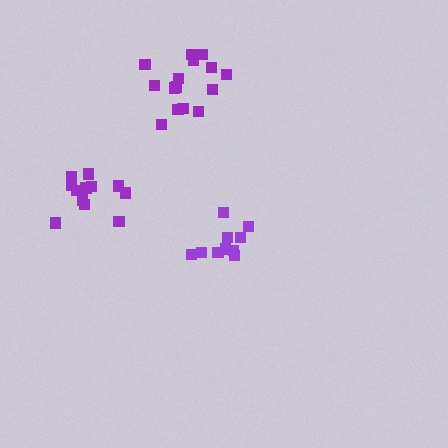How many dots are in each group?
Group 1: 10 dots, Group 2: 12 dots, Group 3: 15 dots (37 total).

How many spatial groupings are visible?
There are 3 spatial groupings.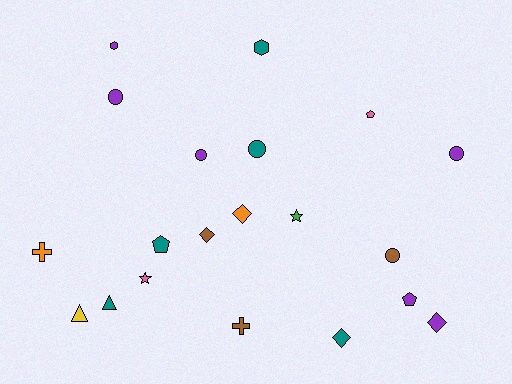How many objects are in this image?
There are 20 objects.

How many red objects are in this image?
There are no red objects.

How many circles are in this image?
There are 5 circles.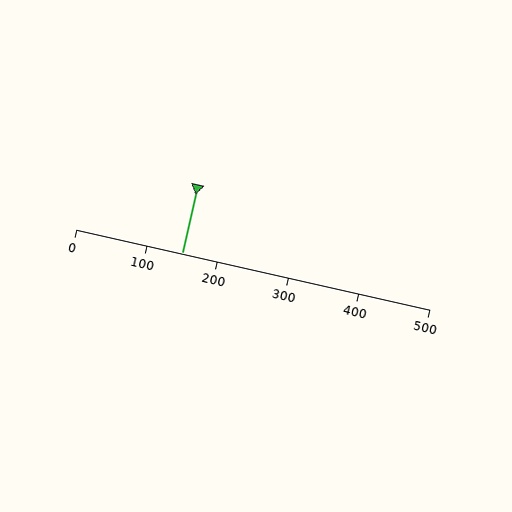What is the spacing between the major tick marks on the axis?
The major ticks are spaced 100 apart.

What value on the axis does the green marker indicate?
The marker indicates approximately 150.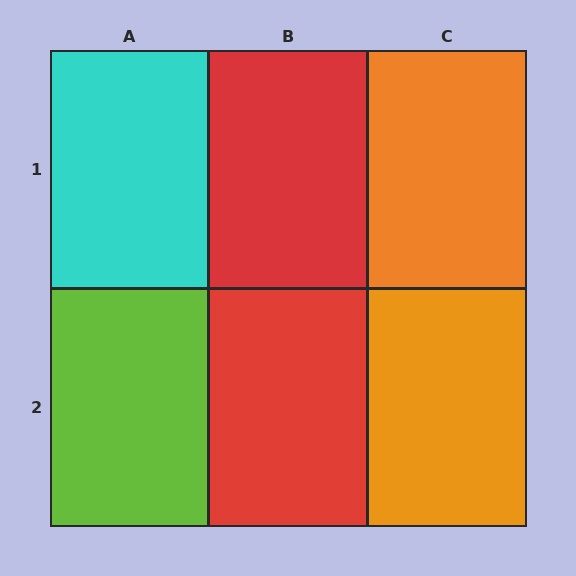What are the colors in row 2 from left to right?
Lime, red, orange.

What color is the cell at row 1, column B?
Red.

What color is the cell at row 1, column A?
Cyan.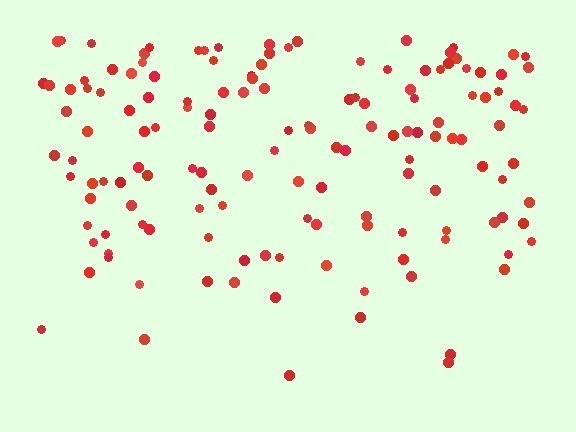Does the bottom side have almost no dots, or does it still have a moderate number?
Still a moderate number, just noticeably fewer than the top.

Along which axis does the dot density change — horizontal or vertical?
Vertical.